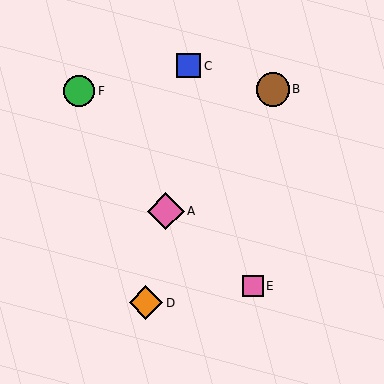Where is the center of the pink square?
The center of the pink square is at (253, 286).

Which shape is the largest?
The pink diamond (labeled A) is the largest.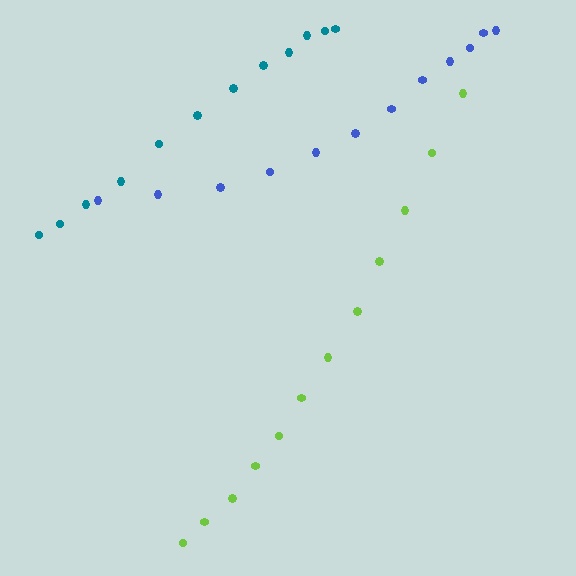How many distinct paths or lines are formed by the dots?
There are 3 distinct paths.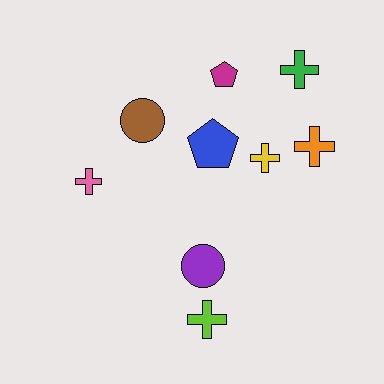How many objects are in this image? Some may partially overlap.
There are 9 objects.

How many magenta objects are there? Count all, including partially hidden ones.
There is 1 magenta object.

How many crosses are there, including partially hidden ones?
There are 5 crosses.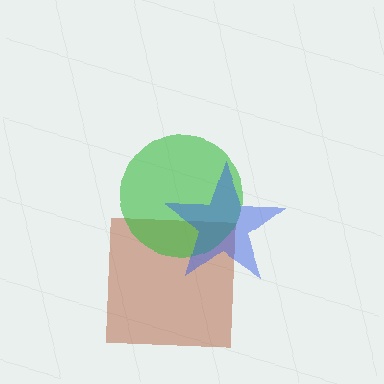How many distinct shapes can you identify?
There are 3 distinct shapes: a brown square, a green circle, a blue star.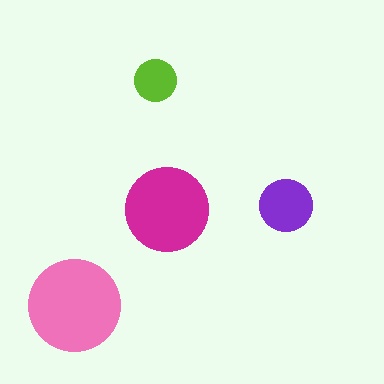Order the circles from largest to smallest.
the pink one, the magenta one, the purple one, the lime one.